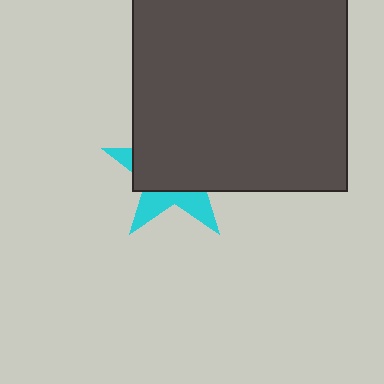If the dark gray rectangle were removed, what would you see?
You would see the complete cyan star.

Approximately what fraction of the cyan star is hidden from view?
Roughly 67% of the cyan star is hidden behind the dark gray rectangle.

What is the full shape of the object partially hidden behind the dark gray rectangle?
The partially hidden object is a cyan star.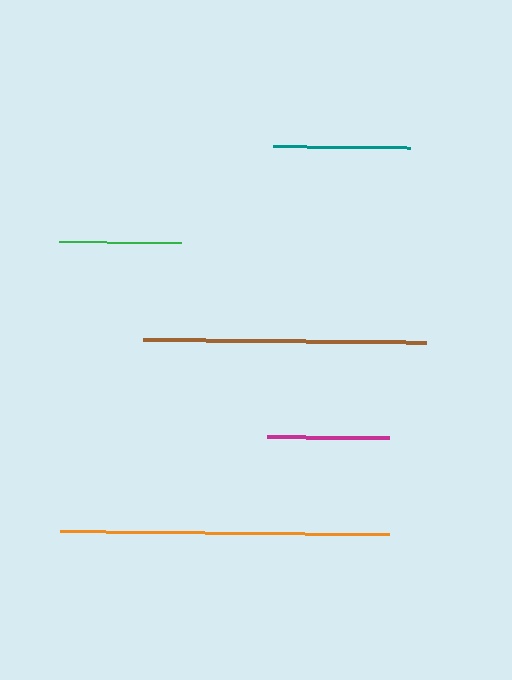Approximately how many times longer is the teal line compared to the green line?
The teal line is approximately 1.1 times the length of the green line.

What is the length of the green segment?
The green segment is approximately 122 pixels long.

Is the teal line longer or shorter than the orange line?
The orange line is longer than the teal line.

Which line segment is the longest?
The orange line is the longest at approximately 329 pixels.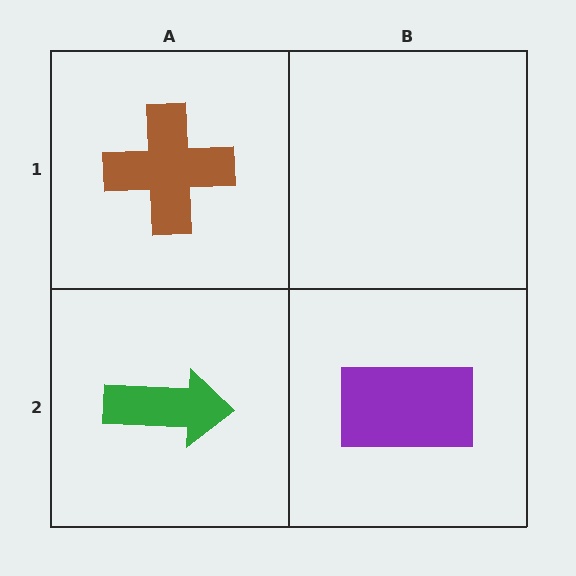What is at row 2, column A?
A green arrow.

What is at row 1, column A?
A brown cross.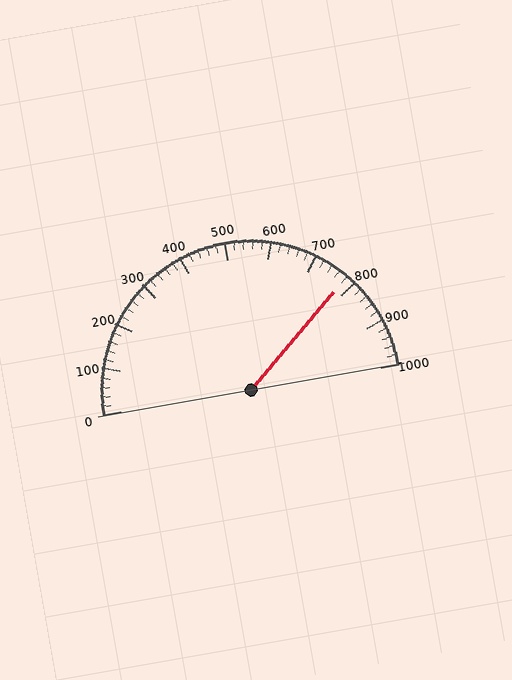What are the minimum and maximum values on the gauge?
The gauge ranges from 0 to 1000.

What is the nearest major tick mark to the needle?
The nearest major tick mark is 800.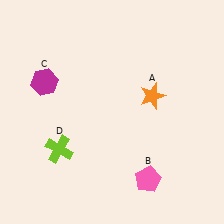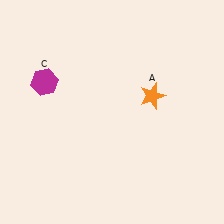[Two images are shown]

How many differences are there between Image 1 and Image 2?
There are 2 differences between the two images.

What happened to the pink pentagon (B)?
The pink pentagon (B) was removed in Image 2. It was in the bottom-right area of Image 1.